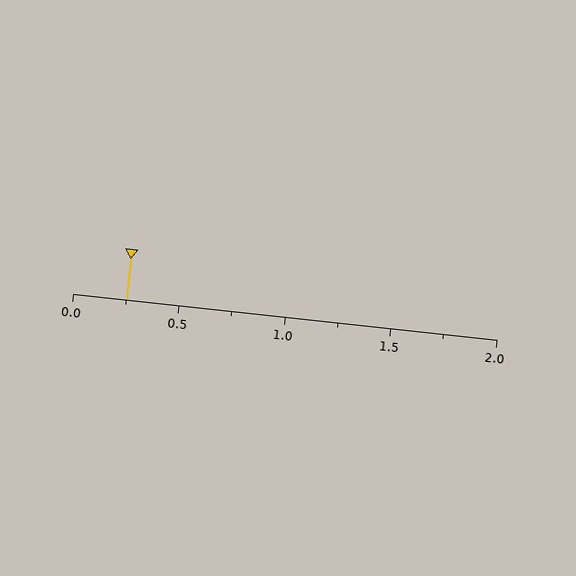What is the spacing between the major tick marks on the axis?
The major ticks are spaced 0.5 apart.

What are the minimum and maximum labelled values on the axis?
The axis runs from 0.0 to 2.0.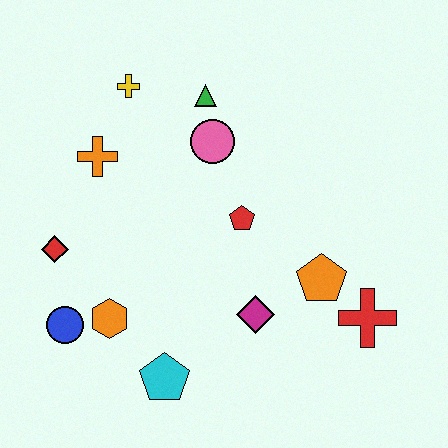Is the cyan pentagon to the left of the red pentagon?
Yes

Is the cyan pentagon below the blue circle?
Yes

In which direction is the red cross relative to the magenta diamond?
The red cross is to the right of the magenta diamond.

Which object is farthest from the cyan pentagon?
The yellow cross is farthest from the cyan pentagon.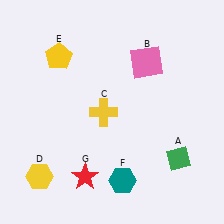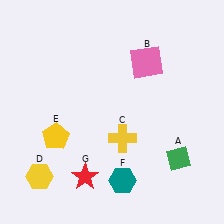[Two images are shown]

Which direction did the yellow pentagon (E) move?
The yellow pentagon (E) moved down.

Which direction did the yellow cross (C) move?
The yellow cross (C) moved down.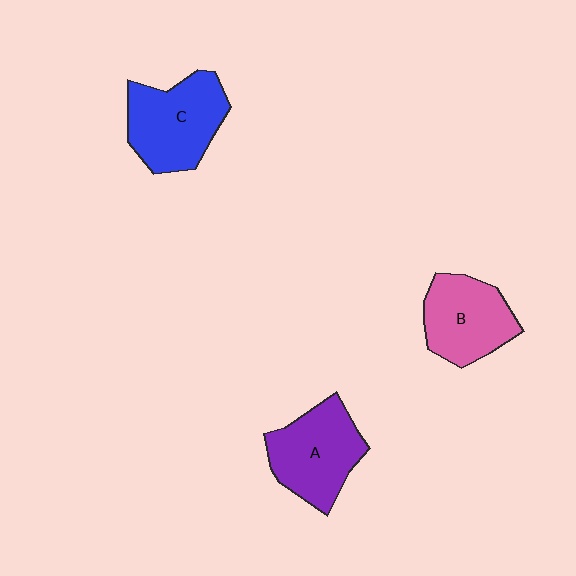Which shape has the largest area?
Shape C (blue).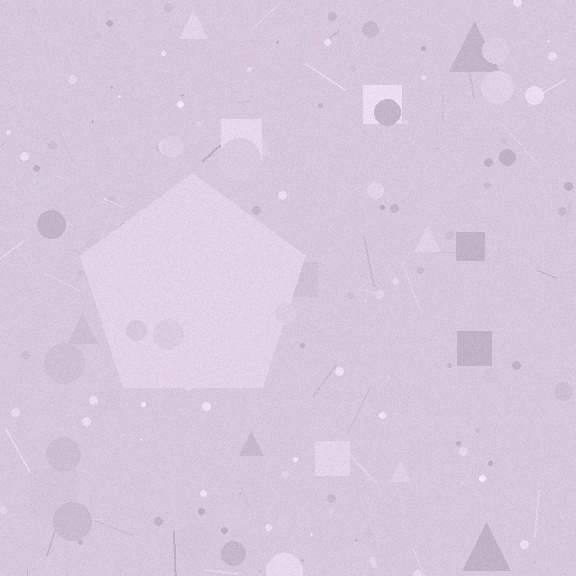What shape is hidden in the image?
A pentagon is hidden in the image.